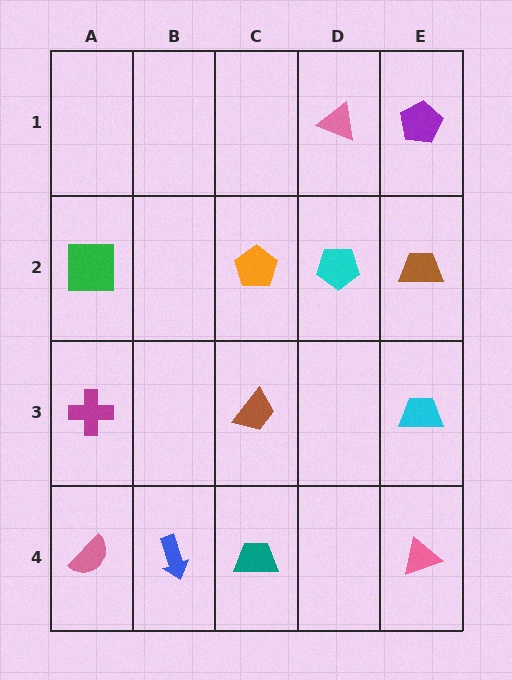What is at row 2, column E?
A brown trapezoid.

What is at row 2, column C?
An orange pentagon.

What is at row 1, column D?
A pink triangle.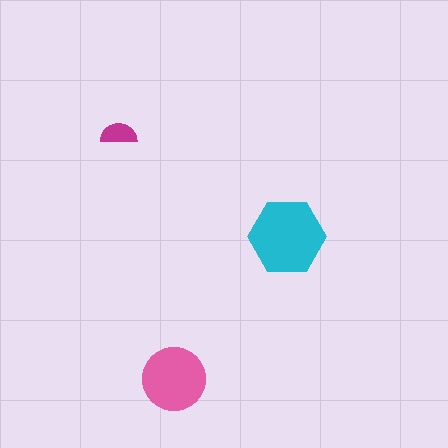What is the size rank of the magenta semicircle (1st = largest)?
3rd.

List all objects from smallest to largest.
The magenta semicircle, the pink circle, the cyan hexagon.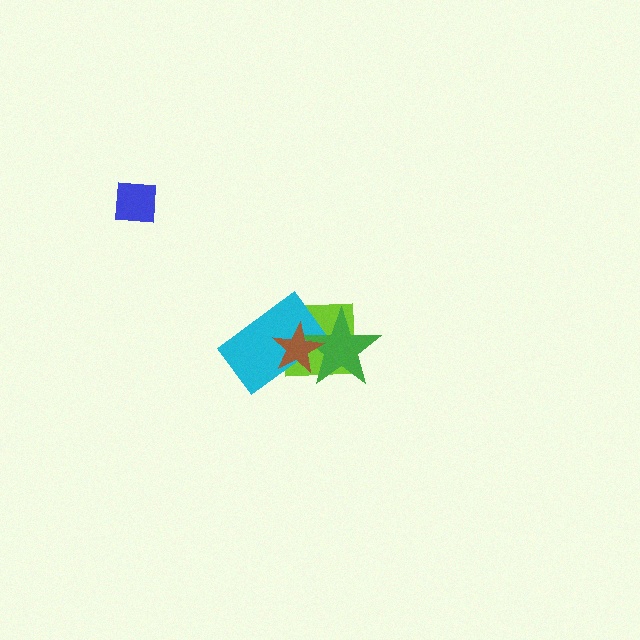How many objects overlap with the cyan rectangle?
3 objects overlap with the cyan rectangle.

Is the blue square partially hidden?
No, no other shape covers it.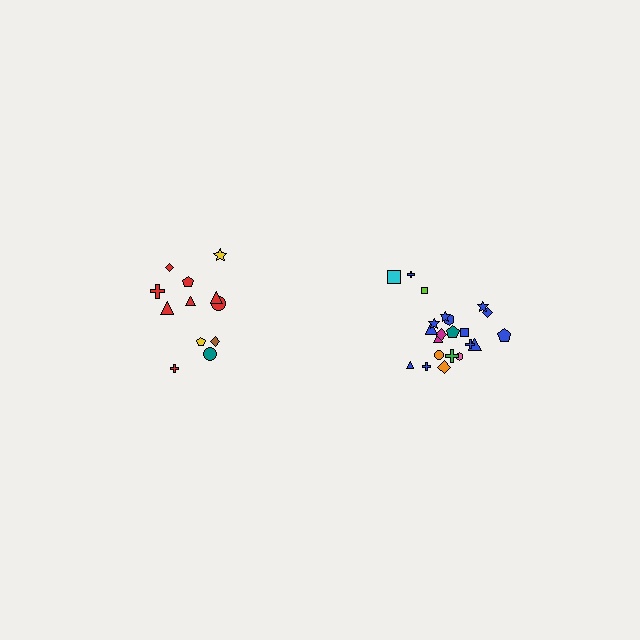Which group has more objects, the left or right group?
The right group.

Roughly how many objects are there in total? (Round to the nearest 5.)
Roughly 35 objects in total.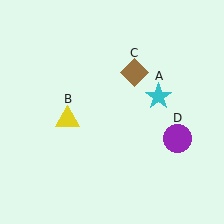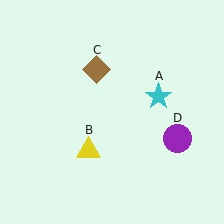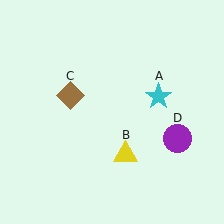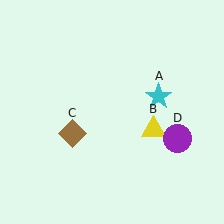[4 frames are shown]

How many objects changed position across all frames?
2 objects changed position: yellow triangle (object B), brown diamond (object C).